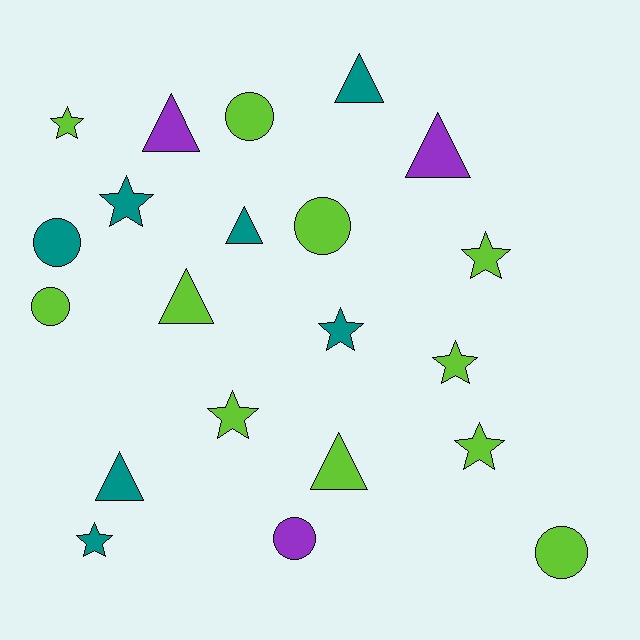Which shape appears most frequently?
Star, with 8 objects.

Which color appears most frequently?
Lime, with 11 objects.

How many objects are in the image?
There are 21 objects.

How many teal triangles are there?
There are 3 teal triangles.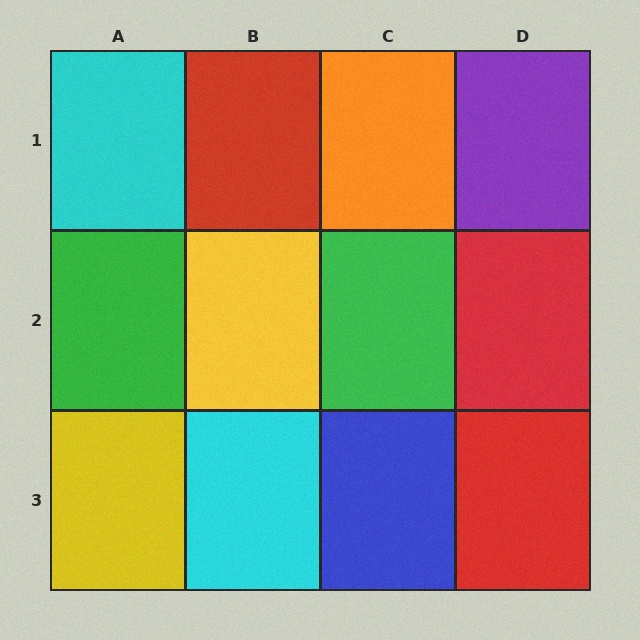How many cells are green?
2 cells are green.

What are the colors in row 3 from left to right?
Yellow, cyan, blue, red.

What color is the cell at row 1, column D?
Purple.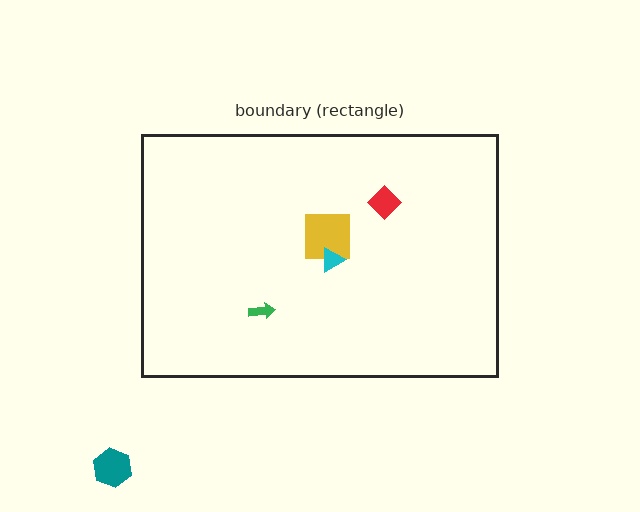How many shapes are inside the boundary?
4 inside, 1 outside.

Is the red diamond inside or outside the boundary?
Inside.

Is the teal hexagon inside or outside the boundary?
Outside.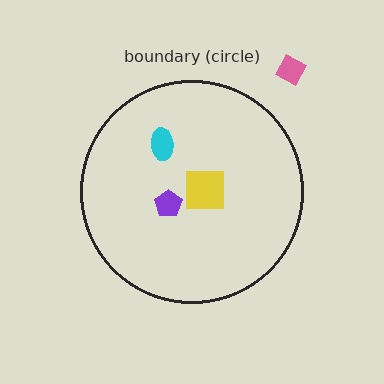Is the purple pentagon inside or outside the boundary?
Inside.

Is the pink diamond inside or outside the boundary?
Outside.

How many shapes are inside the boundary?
3 inside, 1 outside.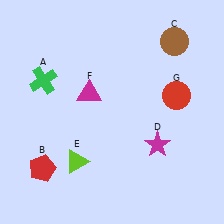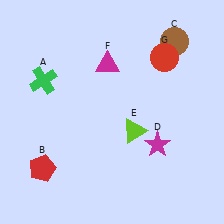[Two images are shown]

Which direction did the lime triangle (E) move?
The lime triangle (E) moved right.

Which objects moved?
The objects that moved are: the lime triangle (E), the magenta triangle (F), the red circle (G).